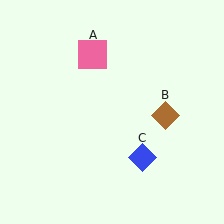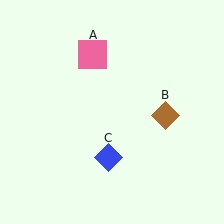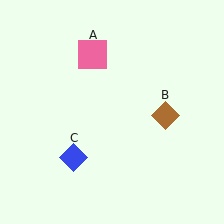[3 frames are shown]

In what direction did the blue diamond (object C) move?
The blue diamond (object C) moved left.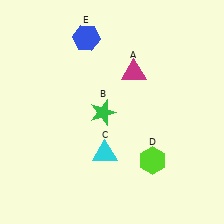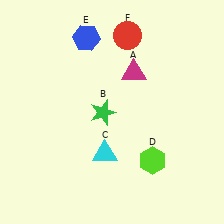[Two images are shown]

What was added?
A red circle (F) was added in Image 2.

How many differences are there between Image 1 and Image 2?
There is 1 difference between the two images.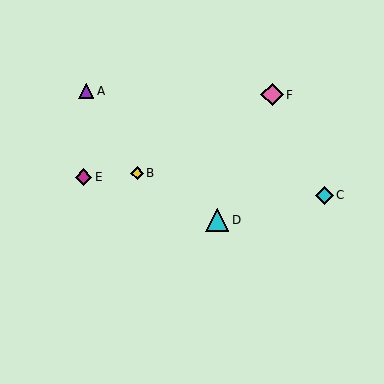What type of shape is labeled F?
Shape F is a pink diamond.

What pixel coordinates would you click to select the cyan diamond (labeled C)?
Click at (324, 195) to select the cyan diamond C.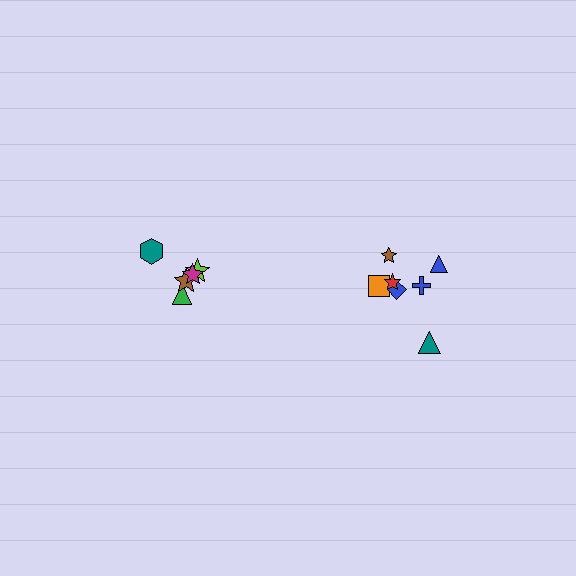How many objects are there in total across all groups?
There are 12 objects.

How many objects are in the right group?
There are 7 objects.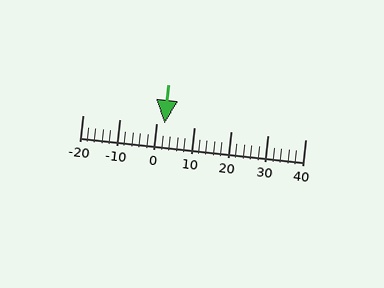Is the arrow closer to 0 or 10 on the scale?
The arrow is closer to 0.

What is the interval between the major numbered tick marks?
The major tick marks are spaced 10 units apart.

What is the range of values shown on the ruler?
The ruler shows values from -20 to 40.